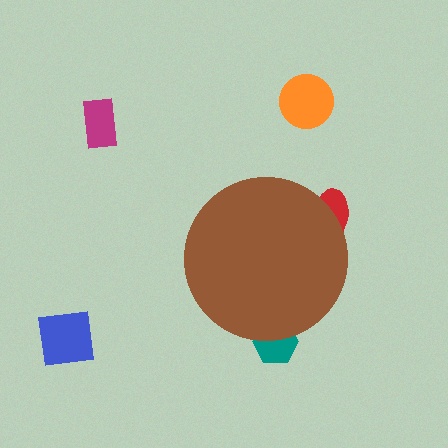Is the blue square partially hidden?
No, the blue square is fully visible.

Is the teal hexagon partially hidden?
Yes, the teal hexagon is partially hidden behind the brown circle.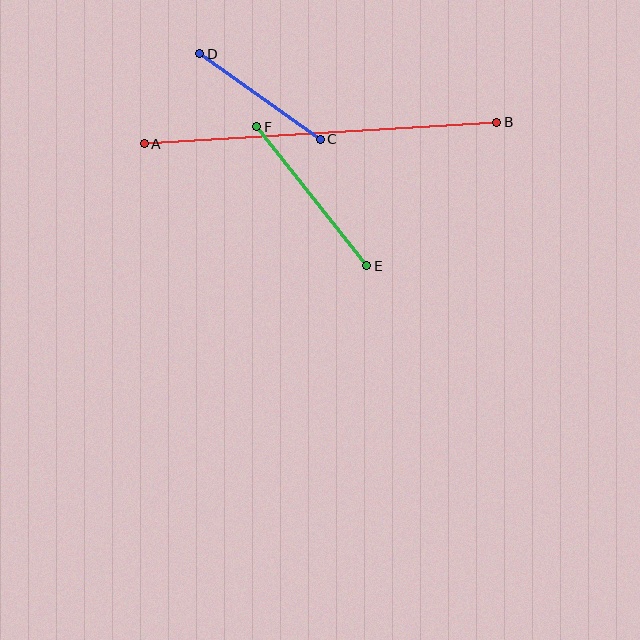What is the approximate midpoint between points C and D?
The midpoint is at approximately (260, 97) pixels.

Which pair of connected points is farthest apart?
Points A and B are farthest apart.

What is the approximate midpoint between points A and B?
The midpoint is at approximately (320, 133) pixels.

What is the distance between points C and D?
The distance is approximately 148 pixels.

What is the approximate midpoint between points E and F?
The midpoint is at approximately (312, 196) pixels.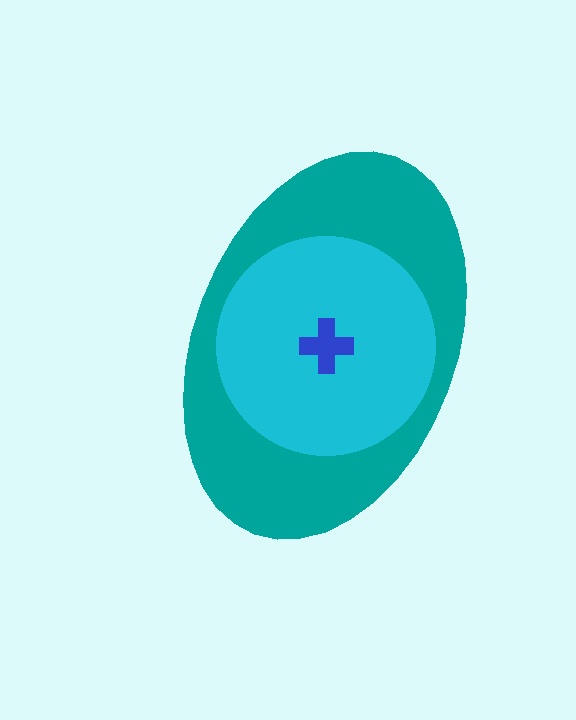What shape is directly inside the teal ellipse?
The cyan circle.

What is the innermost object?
The blue cross.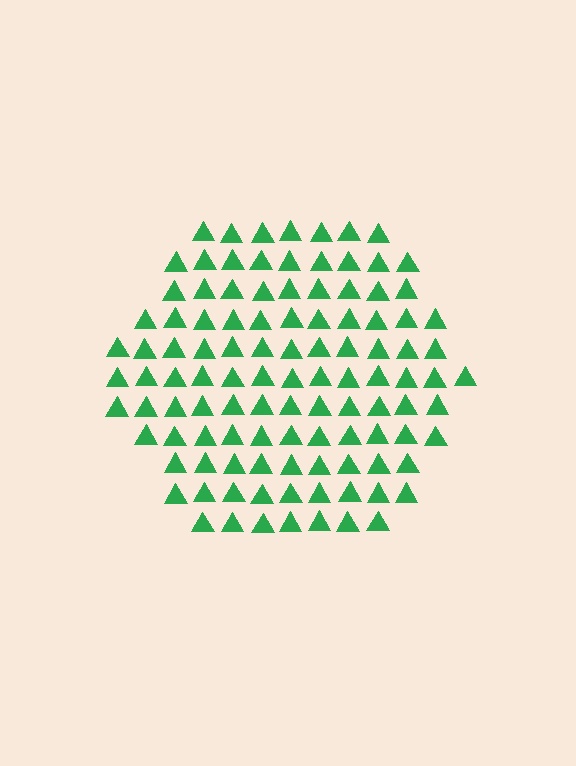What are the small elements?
The small elements are triangles.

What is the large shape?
The large shape is a hexagon.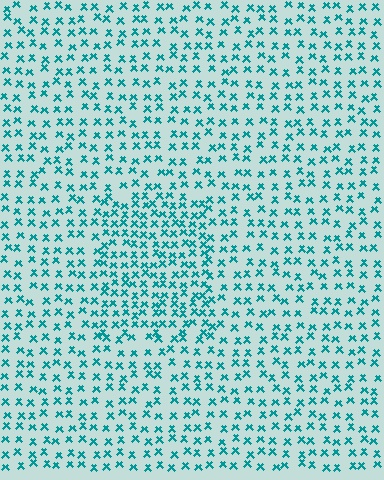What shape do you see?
I see a rectangle.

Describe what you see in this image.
The image contains small teal elements arranged at two different densities. A rectangle-shaped region is visible where the elements are more densely packed than the surrounding area.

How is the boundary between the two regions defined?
The boundary is defined by a change in element density (approximately 1.6x ratio). All elements are the same color, size, and shape.